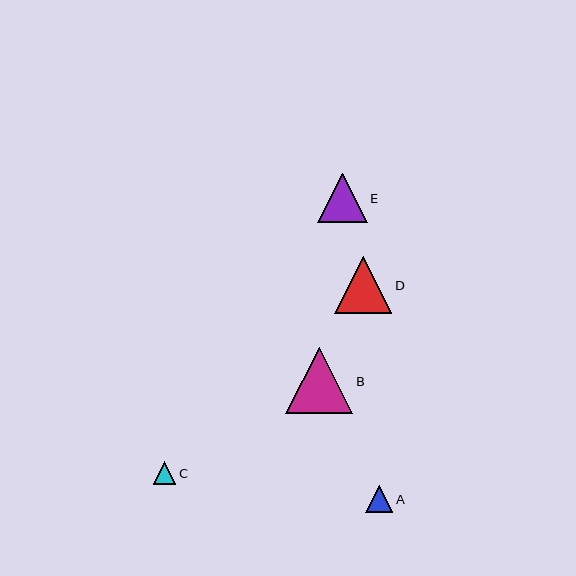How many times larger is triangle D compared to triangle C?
Triangle D is approximately 2.6 times the size of triangle C.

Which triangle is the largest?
Triangle B is the largest with a size of approximately 67 pixels.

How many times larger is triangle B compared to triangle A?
Triangle B is approximately 2.5 times the size of triangle A.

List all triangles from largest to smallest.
From largest to smallest: B, D, E, A, C.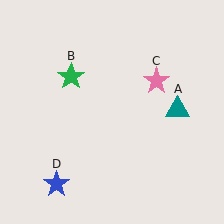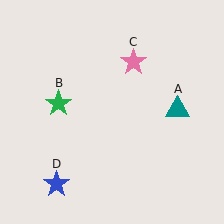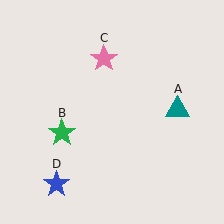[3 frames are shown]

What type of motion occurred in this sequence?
The green star (object B), pink star (object C) rotated counterclockwise around the center of the scene.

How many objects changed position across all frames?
2 objects changed position: green star (object B), pink star (object C).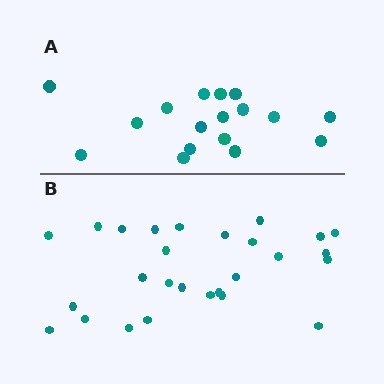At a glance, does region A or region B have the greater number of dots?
Region B (the bottom region) has more dots.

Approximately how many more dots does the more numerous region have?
Region B has roughly 10 or so more dots than region A.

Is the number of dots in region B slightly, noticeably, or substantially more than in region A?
Region B has substantially more. The ratio is roughly 1.6 to 1.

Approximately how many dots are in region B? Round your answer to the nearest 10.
About 30 dots. (The exact count is 27, which rounds to 30.)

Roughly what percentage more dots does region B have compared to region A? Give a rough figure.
About 60% more.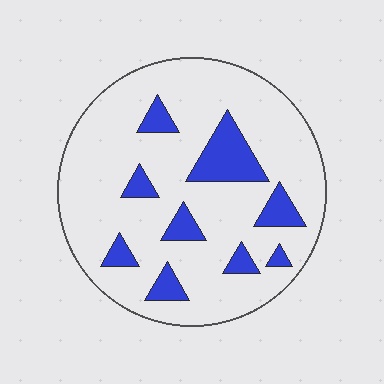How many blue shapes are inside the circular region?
9.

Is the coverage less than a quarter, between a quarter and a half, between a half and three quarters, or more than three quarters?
Less than a quarter.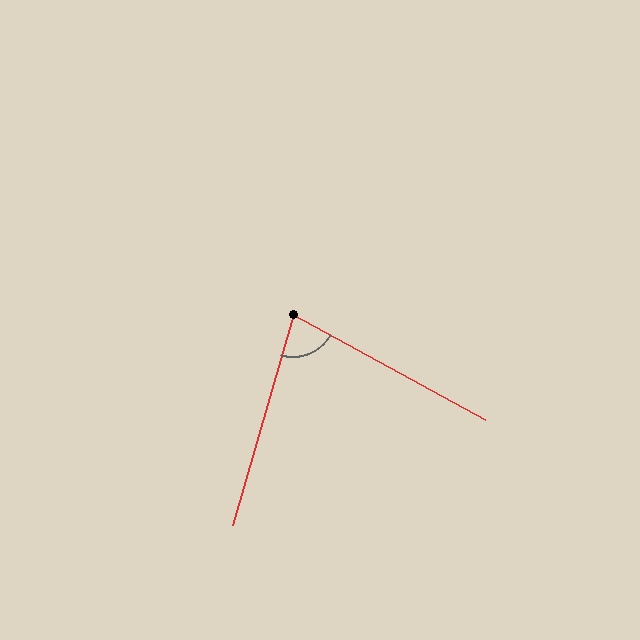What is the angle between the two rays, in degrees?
Approximately 77 degrees.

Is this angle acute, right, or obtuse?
It is acute.